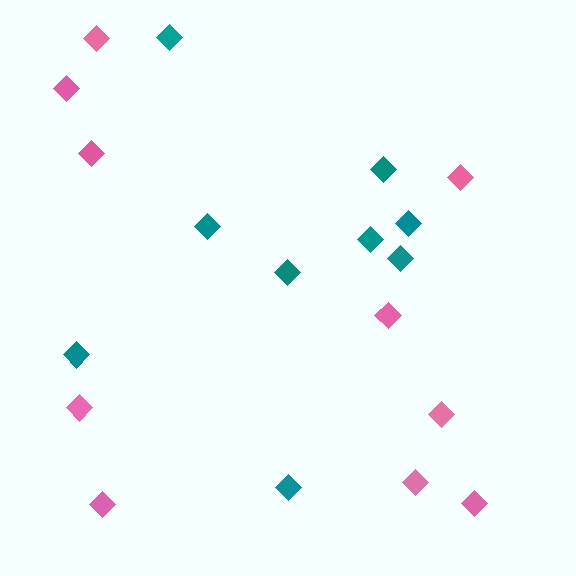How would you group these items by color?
There are 2 groups: one group of pink diamonds (10) and one group of teal diamonds (9).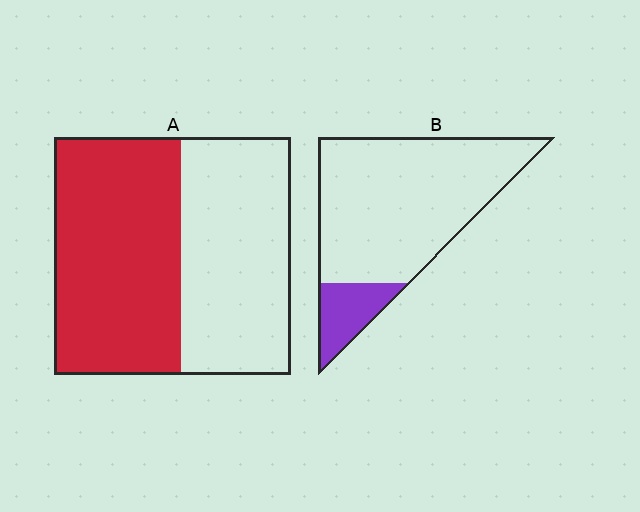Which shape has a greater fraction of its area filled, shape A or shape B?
Shape A.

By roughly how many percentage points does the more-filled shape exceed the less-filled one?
By roughly 40 percentage points (A over B).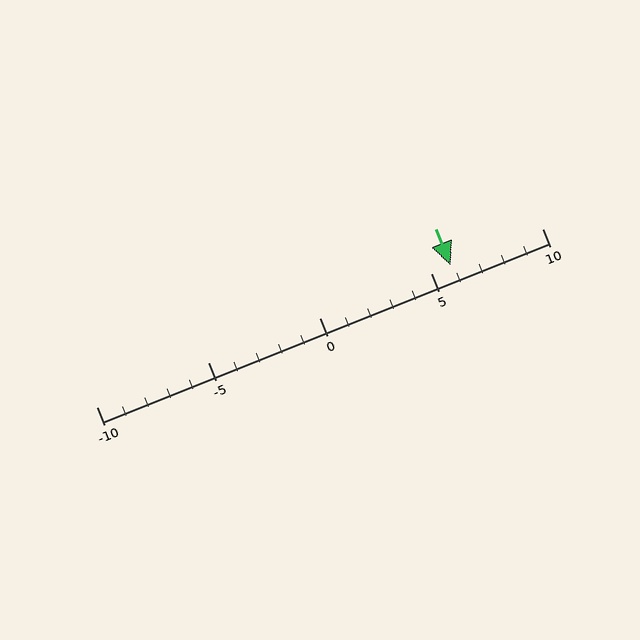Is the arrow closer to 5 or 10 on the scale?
The arrow is closer to 5.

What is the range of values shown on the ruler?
The ruler shows values from -10 to 10.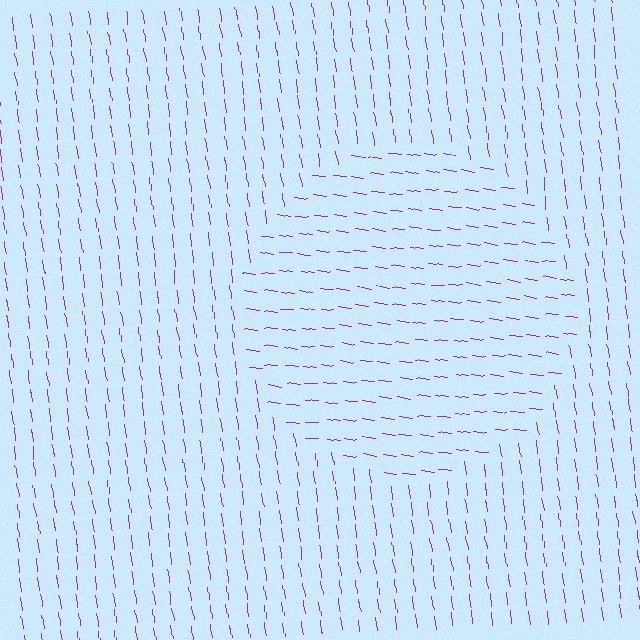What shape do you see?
I see a circle.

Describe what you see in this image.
The image is filled with small purple line segments. A circle region in the image has lines oriented differently from the surrounding lines, creating a visible texture boundary.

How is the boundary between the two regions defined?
The boundary is defined purely by a change in line orientation (approximately 75 degrees difference). All lines are the same color and thickness.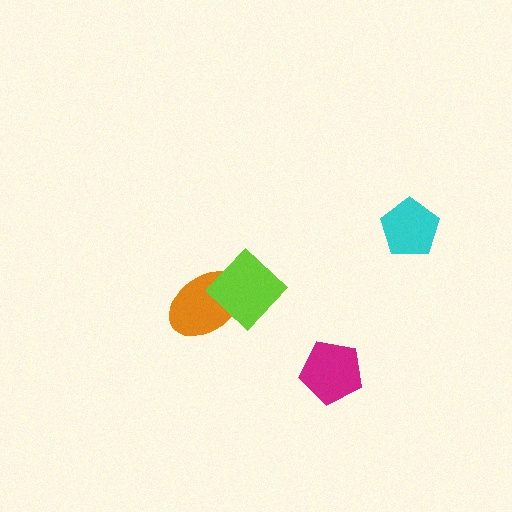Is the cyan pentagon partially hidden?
No, no other shape covers it.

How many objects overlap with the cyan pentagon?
0 objects overlap with the cyan pentagon.